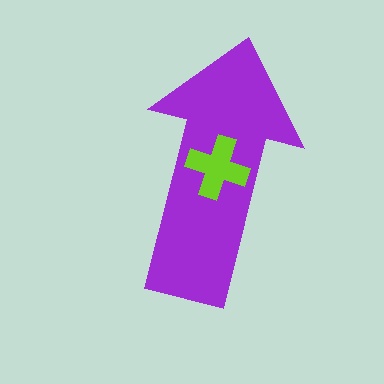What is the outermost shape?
The purple arrow.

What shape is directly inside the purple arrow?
The lime cross.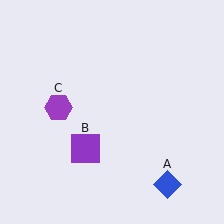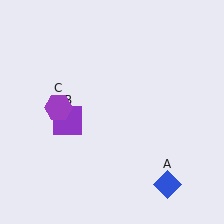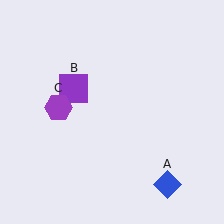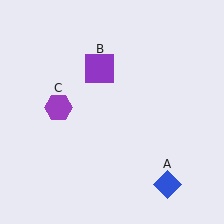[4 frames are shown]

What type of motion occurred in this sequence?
The purple square (object B) rotated clockwise around the center of the scene.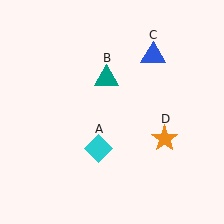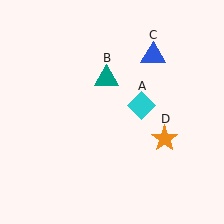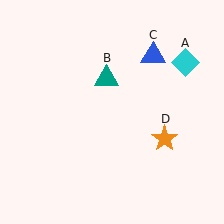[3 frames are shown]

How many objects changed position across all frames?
1 object changed position: cyan diamond (object A).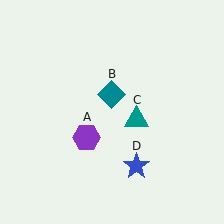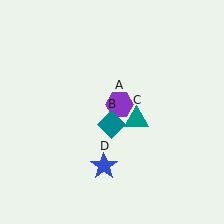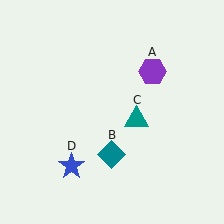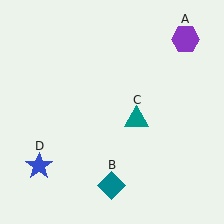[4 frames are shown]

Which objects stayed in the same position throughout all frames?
Teal triangle (object C) remained stationary.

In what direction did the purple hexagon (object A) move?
The purple hexagon (object A) moved up and to the right.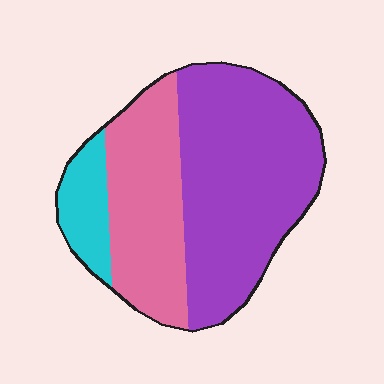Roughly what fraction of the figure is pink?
Pink takes up about one third (1/3) of the figure.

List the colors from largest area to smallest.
From largest to smallest: purple, pink, cyan.